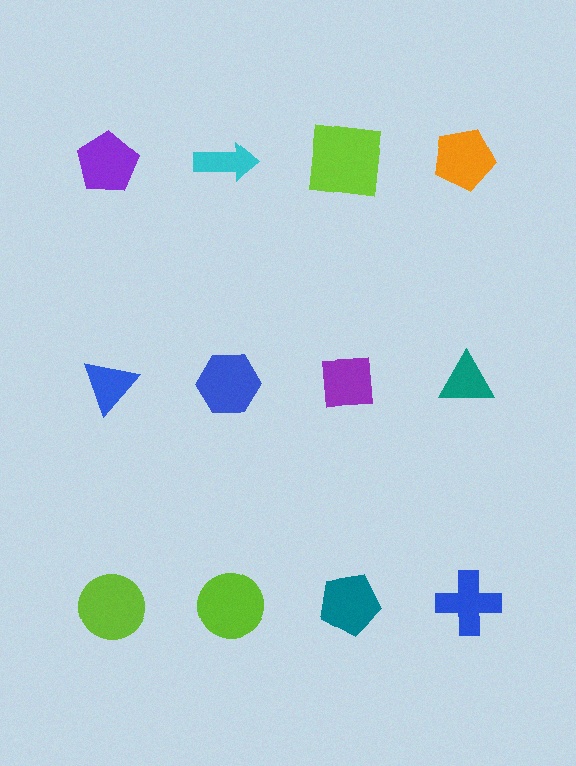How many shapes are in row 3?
4 shapes.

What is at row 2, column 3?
A purple square.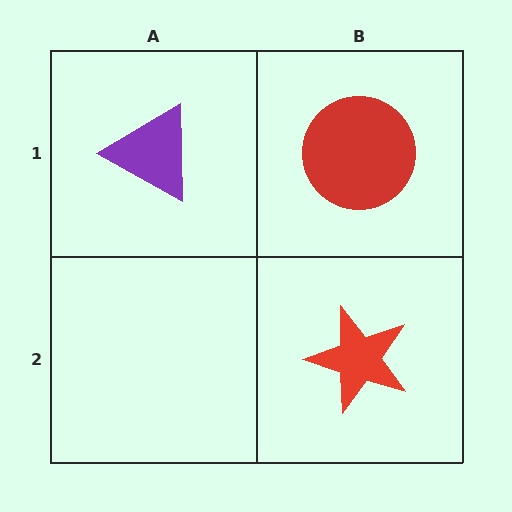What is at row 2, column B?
A red star.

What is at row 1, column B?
A red circle.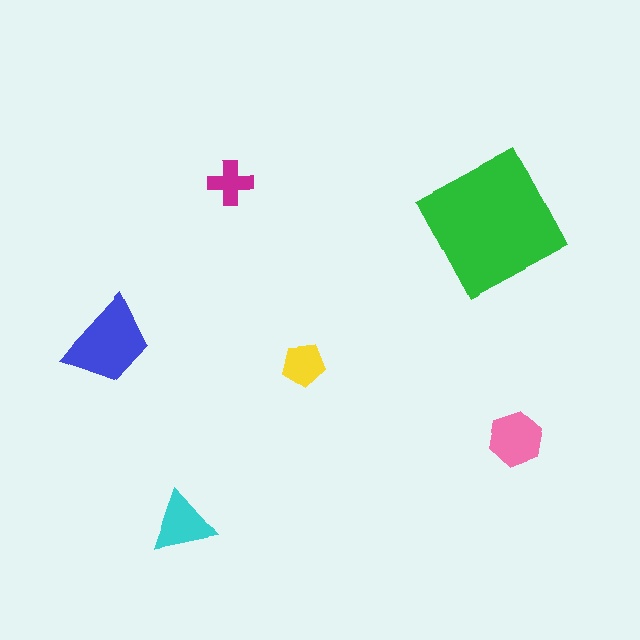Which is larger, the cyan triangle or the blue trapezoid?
The blue trapezoid.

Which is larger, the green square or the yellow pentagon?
The green square.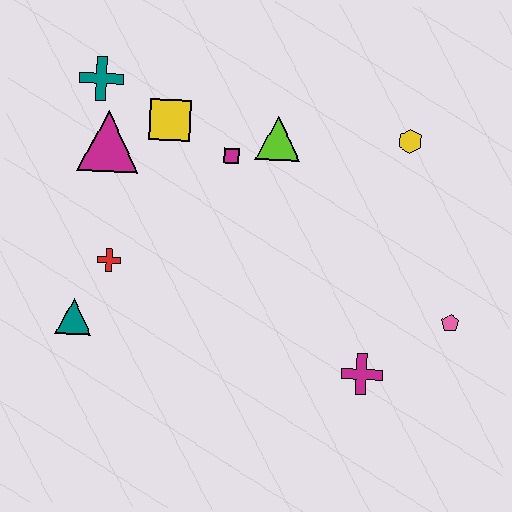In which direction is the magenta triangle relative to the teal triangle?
The magenta triangle is above the teal triangle.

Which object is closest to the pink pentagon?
The magenta cross is closest to the pink pentagon.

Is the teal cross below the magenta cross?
No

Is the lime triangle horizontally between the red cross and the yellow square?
No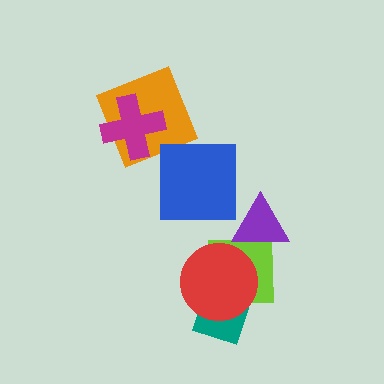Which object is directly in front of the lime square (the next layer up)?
The purple triangle is directly in front of the lime square.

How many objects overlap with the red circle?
2 objects overlap with the red circle.